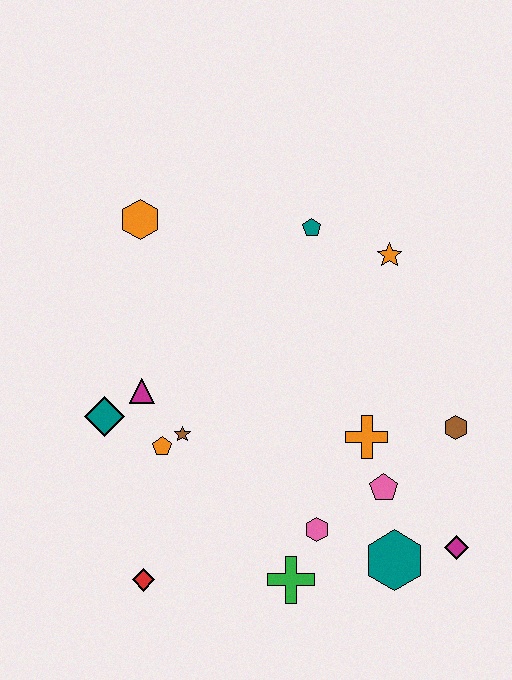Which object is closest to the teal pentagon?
The orange star is closest to the teal pentagon.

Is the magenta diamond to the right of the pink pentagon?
Yes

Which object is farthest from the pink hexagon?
The orange hexagon is farthest from the pink hexagon.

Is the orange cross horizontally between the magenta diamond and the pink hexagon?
Yes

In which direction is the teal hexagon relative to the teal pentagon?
The teal hexagon is below the teal pentagon.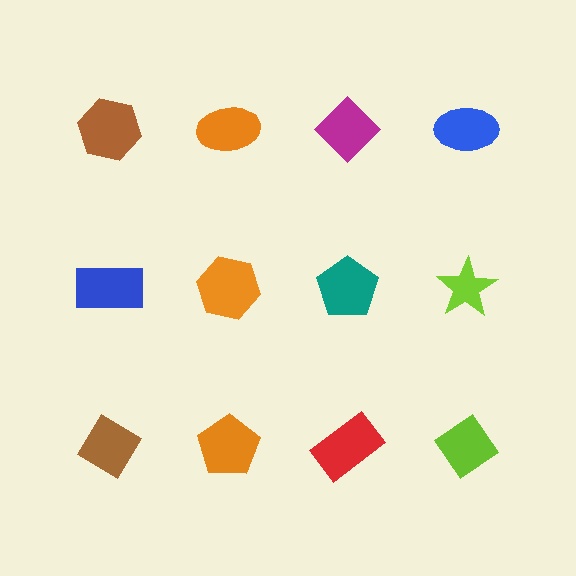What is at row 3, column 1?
A brown diamond.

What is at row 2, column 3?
A teal pentagon.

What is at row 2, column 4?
A lime star.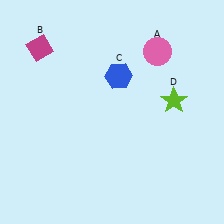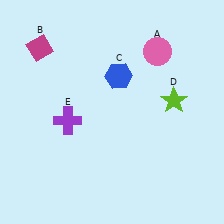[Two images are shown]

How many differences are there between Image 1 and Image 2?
There is 1 difference between the two images.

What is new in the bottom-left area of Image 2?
A purple cross (E) was added in the bottom-left area of Image 2.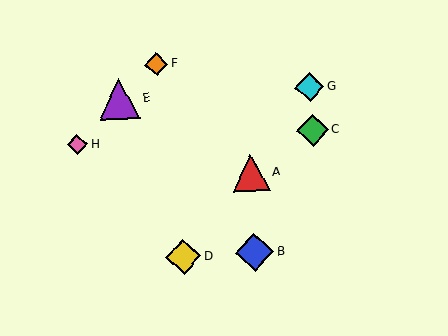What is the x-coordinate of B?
Object B is at x≈255.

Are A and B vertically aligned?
Yes, both are at x≈251.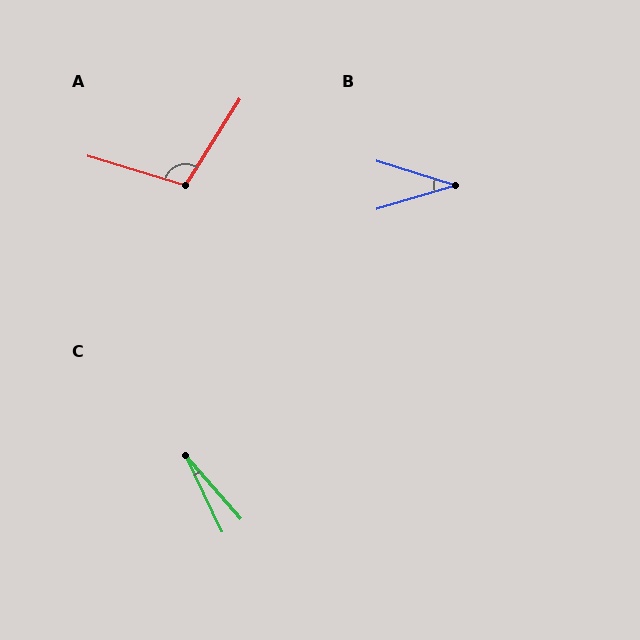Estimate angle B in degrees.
Approximately 34 degrees.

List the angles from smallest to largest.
C (16°), B (34°), A (105°).